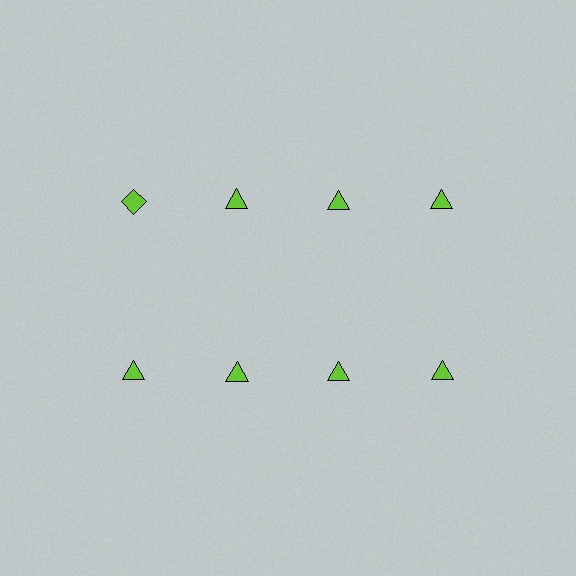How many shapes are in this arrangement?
There are 8 shapes arranged in a grid pattern.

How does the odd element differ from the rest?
It has a different shape: diamond instead of triangle.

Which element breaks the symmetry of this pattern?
The lime diamond in the top row, leftmost column breaks the symmetry. All other shapes are lime triangles.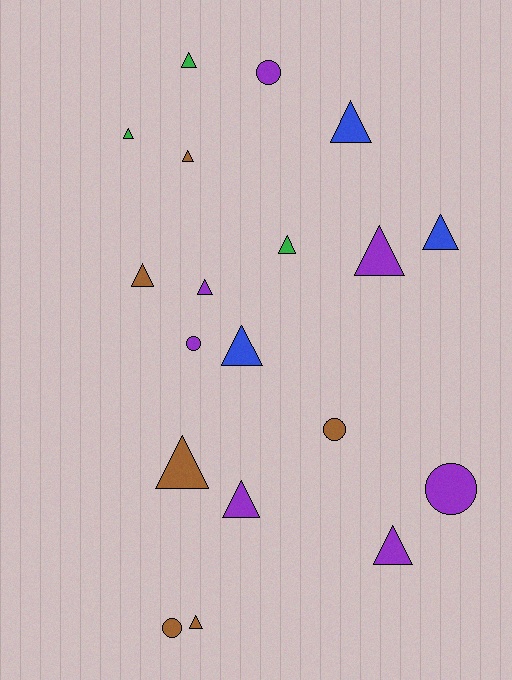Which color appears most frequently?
Purple, with 7 objects.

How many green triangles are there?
There are 3 green triangles.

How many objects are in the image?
There are 19 objects.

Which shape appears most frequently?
Triangle, with 14 objects.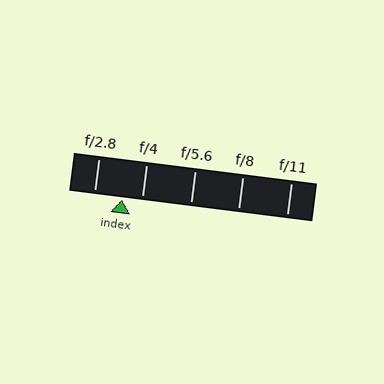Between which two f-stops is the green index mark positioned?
The index mark is between f/2.8 and f/4.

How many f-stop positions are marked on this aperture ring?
There are 5 f-stop positions marked.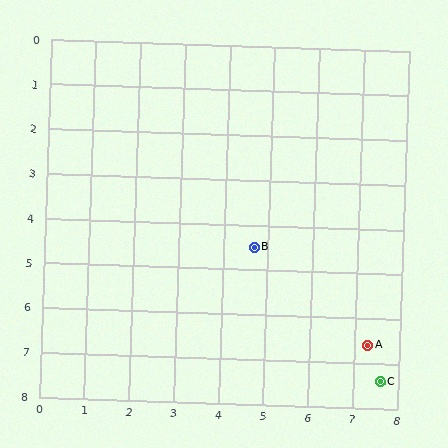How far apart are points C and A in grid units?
Points C and A are about 0.9 grid units apart.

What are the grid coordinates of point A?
Point A is at approximately (7.3, 6.6).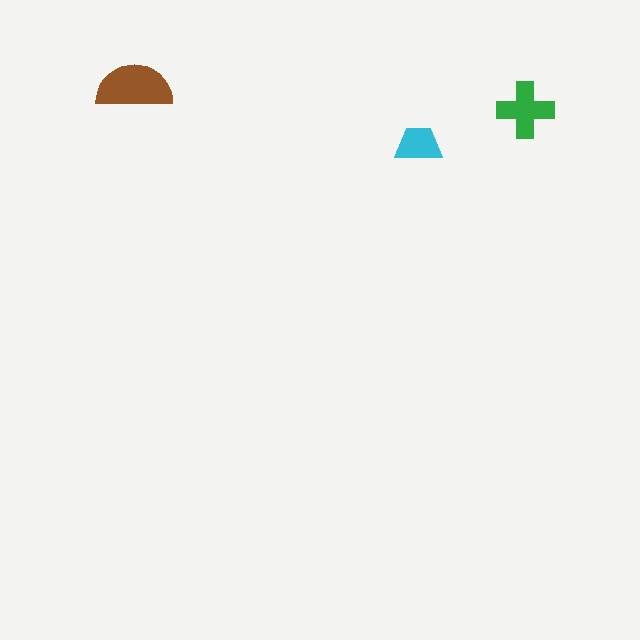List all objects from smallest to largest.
The cyan trapezoid, the green cross, the brown semicircle.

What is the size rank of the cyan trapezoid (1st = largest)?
3rd.